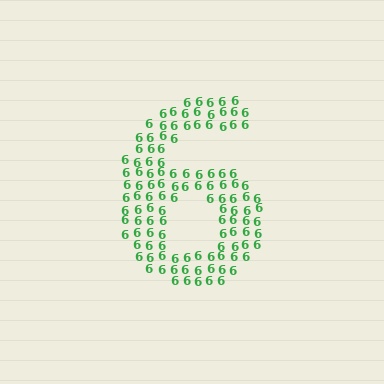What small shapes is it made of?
It is made of small digit 6's.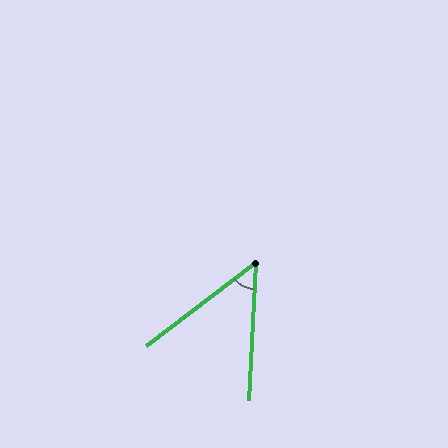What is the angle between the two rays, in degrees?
Approximately 50 degrees.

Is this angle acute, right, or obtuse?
It is acute.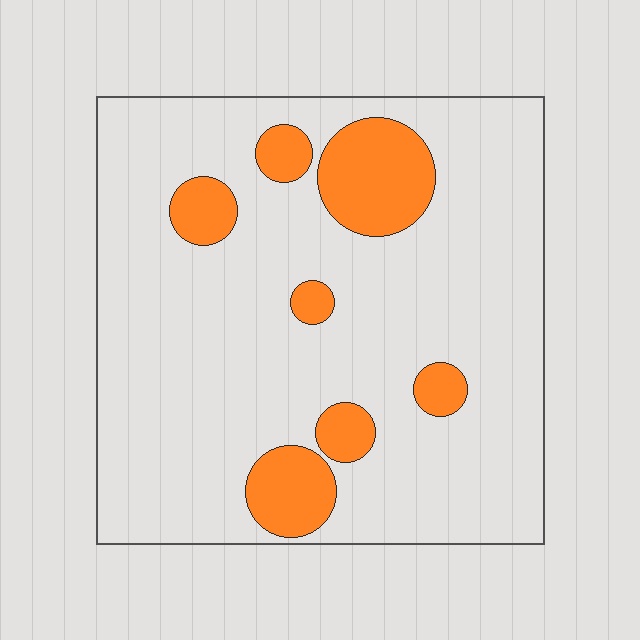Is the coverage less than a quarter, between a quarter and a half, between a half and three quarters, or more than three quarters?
Less than a quarter.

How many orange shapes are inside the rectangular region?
7.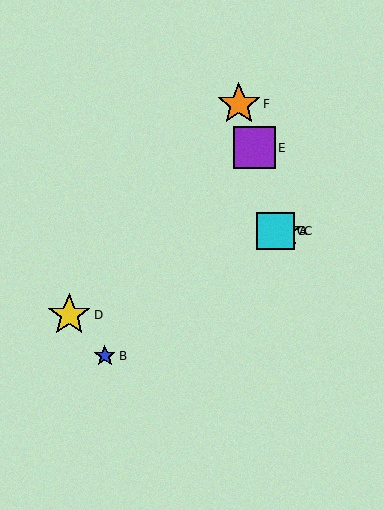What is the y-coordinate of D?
Object D is at y≈315.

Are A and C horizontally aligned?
Yes, both are at y≈231.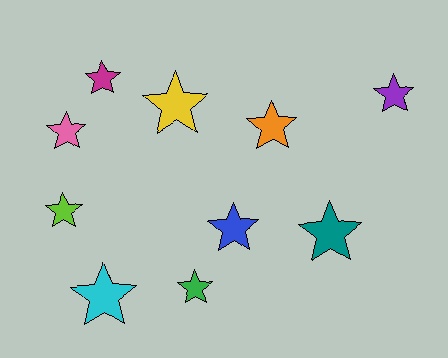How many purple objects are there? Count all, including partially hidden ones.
There is 1 purple object.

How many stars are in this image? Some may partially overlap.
There are 10 stars.